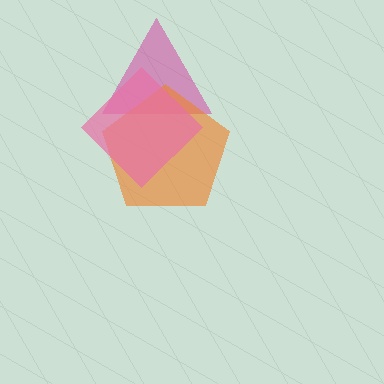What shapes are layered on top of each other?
The layered shapes are: a magenta triangle, an orange pentagon, a pink diamond.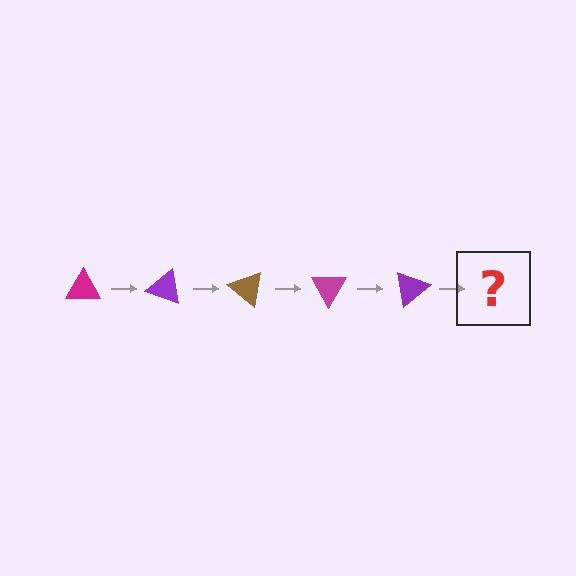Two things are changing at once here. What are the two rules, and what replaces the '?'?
The two rules are that it rotates 20 degrees each step and the color cycles through magenta, purple, and brown. The '?' should be a brown triangle, rotated 100 degrees from the start.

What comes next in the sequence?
The next element should be a brown triangle, rotated 100 degrees from the start.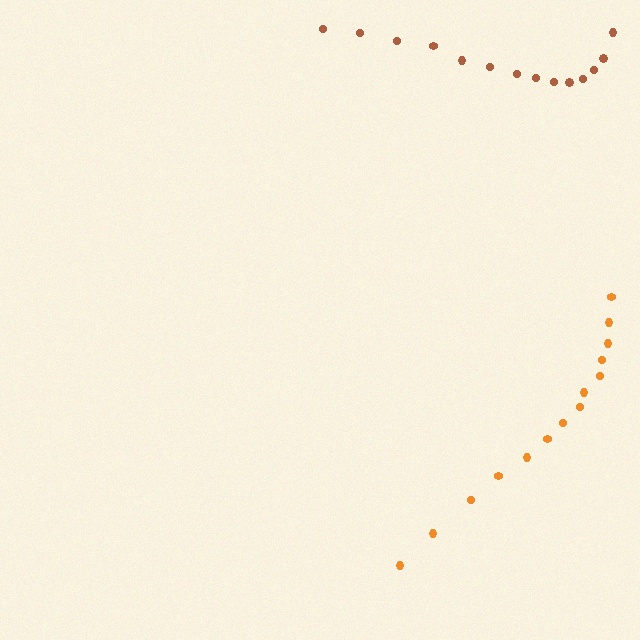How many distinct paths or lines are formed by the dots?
There are 2 distinct paths.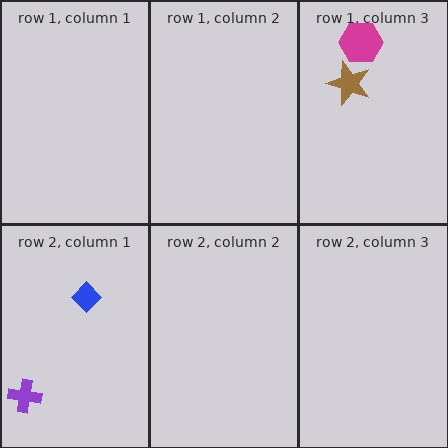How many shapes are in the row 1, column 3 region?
2.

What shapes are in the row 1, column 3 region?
The brown star, the magenta hexagon.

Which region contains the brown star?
The row 1, column 3 region.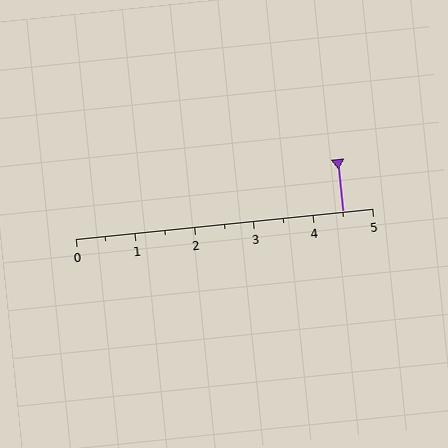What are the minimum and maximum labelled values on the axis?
The axis runs from 0 to 5.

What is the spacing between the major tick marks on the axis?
The major ticks are spaced 1 apart.